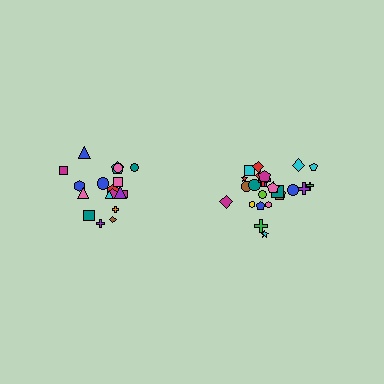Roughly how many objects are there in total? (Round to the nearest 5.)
Roughly 45 objects in total.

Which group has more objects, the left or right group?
The right group.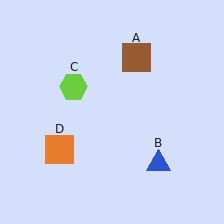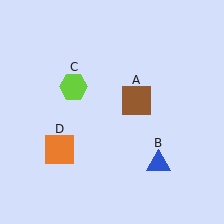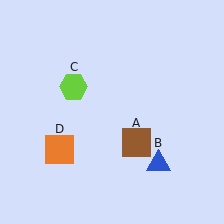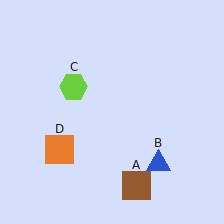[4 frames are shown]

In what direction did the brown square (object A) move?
The brown square (object A) moved down.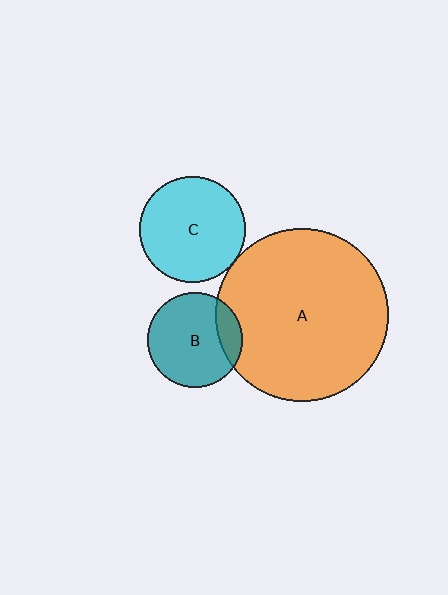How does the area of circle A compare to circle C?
Approximately 2.7 times.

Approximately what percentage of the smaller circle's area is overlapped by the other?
Approximately 5%.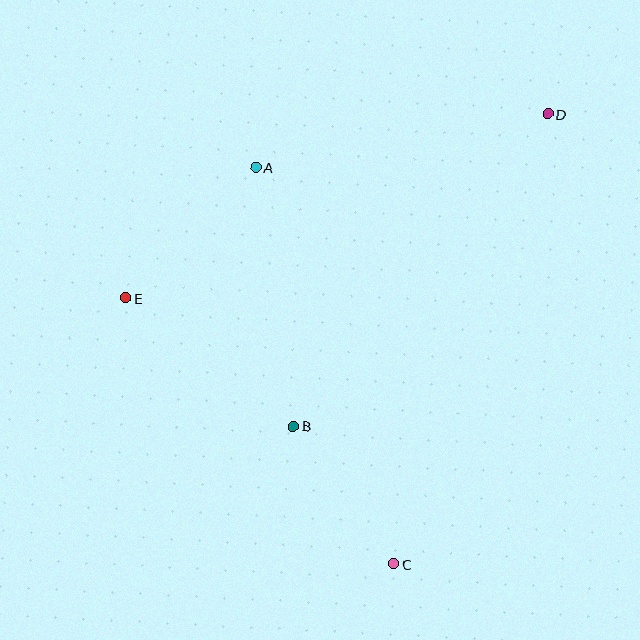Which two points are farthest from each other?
Points C and D are farthest from each other.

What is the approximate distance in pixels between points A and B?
The distance between A and B is approximately 261 pixels.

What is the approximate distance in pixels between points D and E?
The distance between D and E is approximately 461 pixels.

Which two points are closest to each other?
Points B and C are closest to each other.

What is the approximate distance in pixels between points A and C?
The distance between A and C is approximately 419 pixels.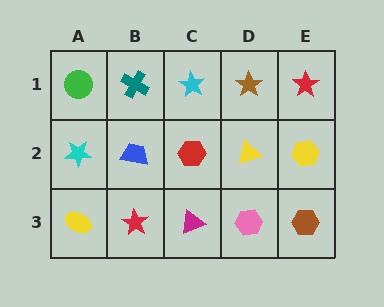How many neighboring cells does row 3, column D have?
3.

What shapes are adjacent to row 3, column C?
A red hexagon (row 2, column C), a red star (row 3, column B), a pink hexagon (row 3, column D).